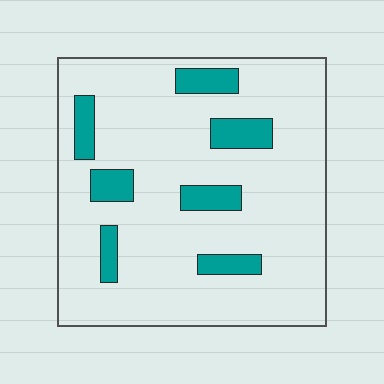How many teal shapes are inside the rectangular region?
7.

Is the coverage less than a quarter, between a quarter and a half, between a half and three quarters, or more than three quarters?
Less than a quarter.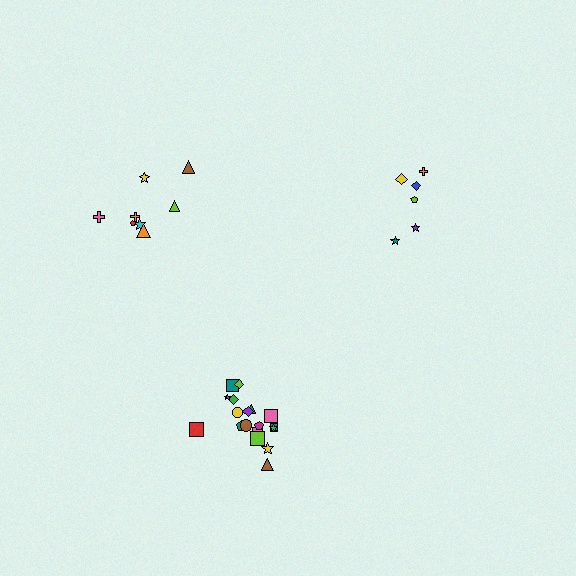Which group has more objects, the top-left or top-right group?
The top-left group.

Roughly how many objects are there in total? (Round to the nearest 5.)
Roughly 30 objects in total.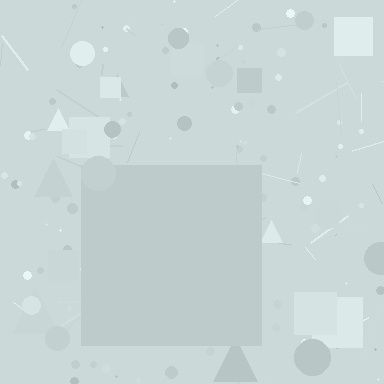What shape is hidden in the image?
A square is hidden in the image.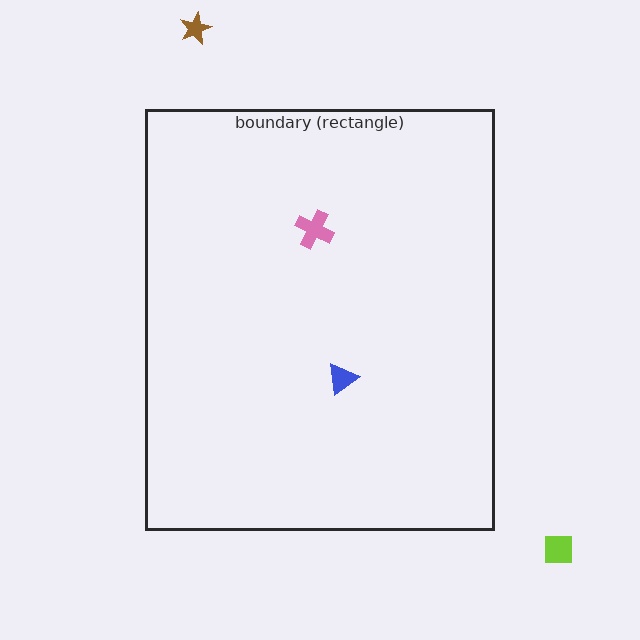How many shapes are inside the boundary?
2 inside, 2 outside.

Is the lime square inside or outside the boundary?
Outside.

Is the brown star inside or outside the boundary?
Outside.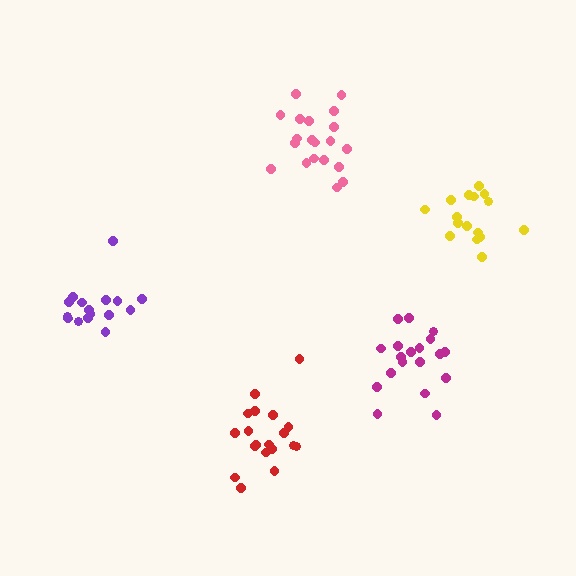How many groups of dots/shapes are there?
There are 5 groups.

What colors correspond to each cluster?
The clusters are colored: magenta, red, pink, purple, yellow.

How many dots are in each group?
Group 1: 19 dots, Group 2: 19 dots, Group 3: 20 dots, Group 4: 16 dots, Group 5: 16 dots (90 total).